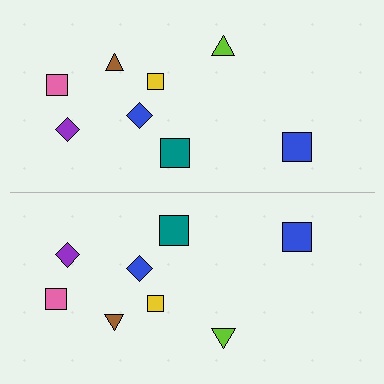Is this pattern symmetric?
Yes, this pattern has bilateral (reflection) symmetry.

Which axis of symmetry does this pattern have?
The pattern has a horizontal axis of symmetry running through the center of the image.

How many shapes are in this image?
There are 16 shapes in this image.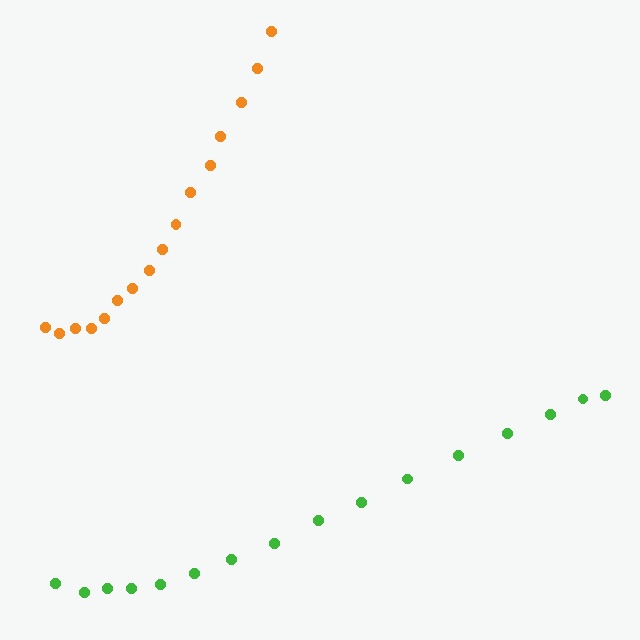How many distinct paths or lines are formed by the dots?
There are 2 distinct paths.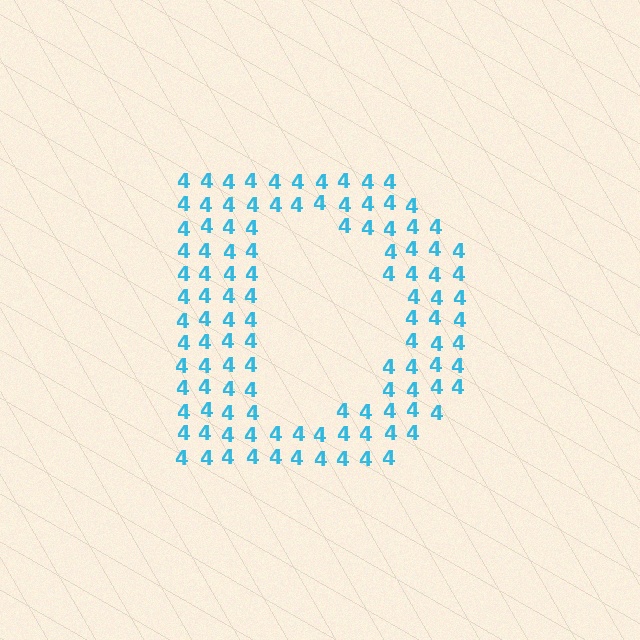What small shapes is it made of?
It is made of small digit 4's.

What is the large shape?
The large shape is the letter D.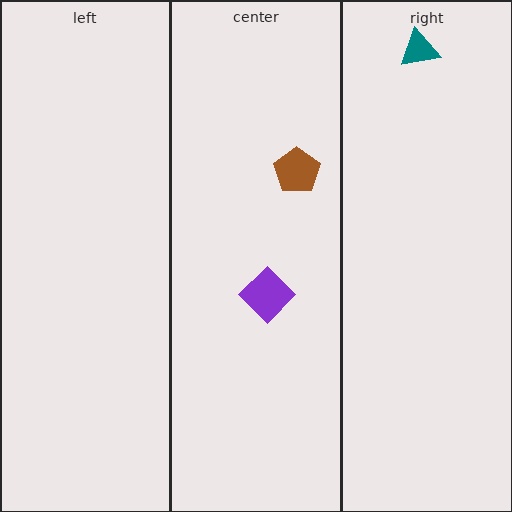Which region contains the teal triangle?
The right region.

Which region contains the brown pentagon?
The center region.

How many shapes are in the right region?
1.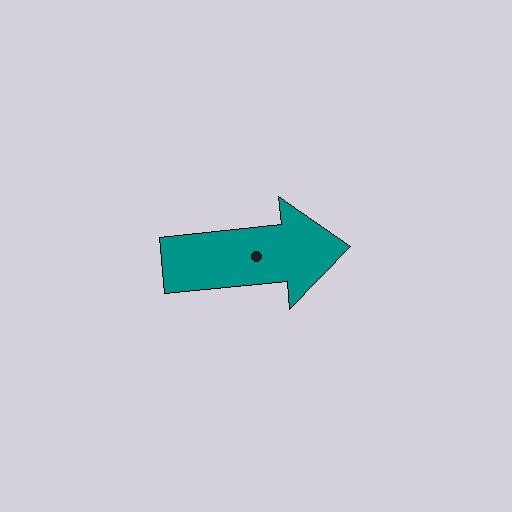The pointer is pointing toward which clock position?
Roughly 3 o'clock.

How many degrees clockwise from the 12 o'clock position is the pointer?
Approximately 84 degrees.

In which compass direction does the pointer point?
East.